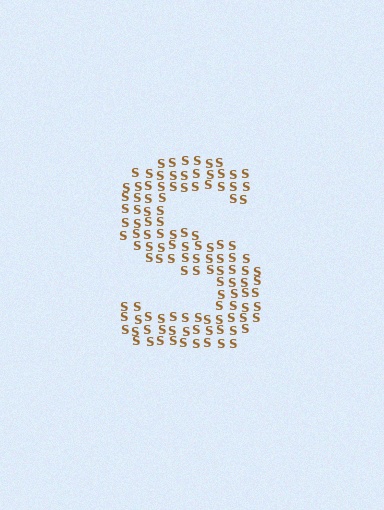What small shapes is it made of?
It is made of small letter S's.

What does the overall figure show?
The overall figure shows the letter S.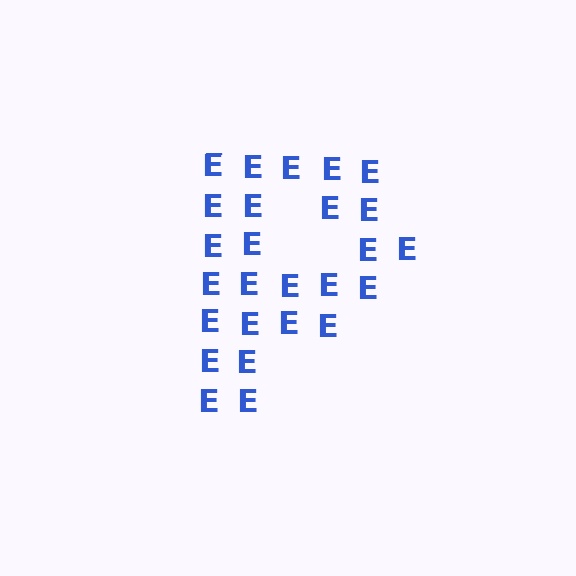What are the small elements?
The small elements are letter E's.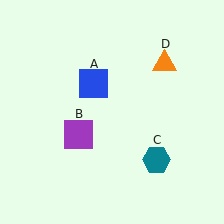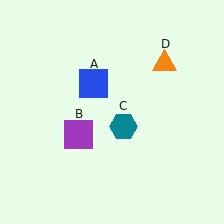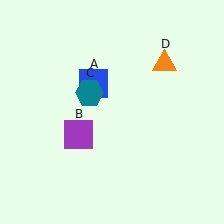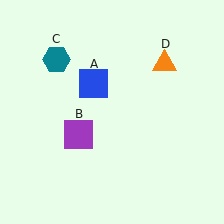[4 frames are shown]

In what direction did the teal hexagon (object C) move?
The teal hexagon (object C) moved up and to the left.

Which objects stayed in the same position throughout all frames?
Blue square (object A) and purple square (object B) and orange triangle (object D) remained stationary.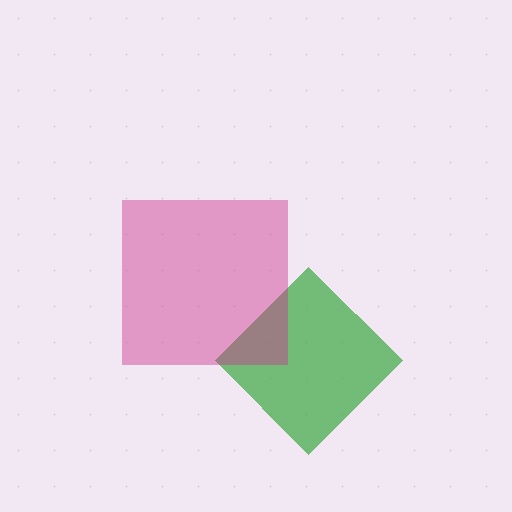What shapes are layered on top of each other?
The layered shapes are: a green diamond, a magenta square.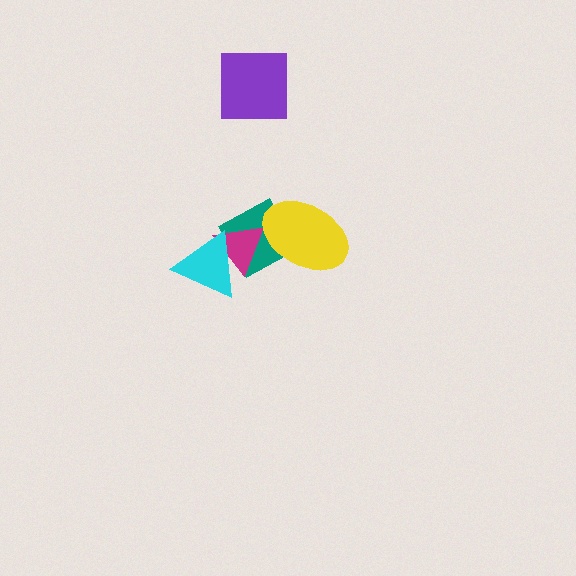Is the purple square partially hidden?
No, no other shape covers it.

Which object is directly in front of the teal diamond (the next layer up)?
The magenta triangle is directly in front of the teal diamond.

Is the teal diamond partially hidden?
Yes, it is partially covered by another shape.